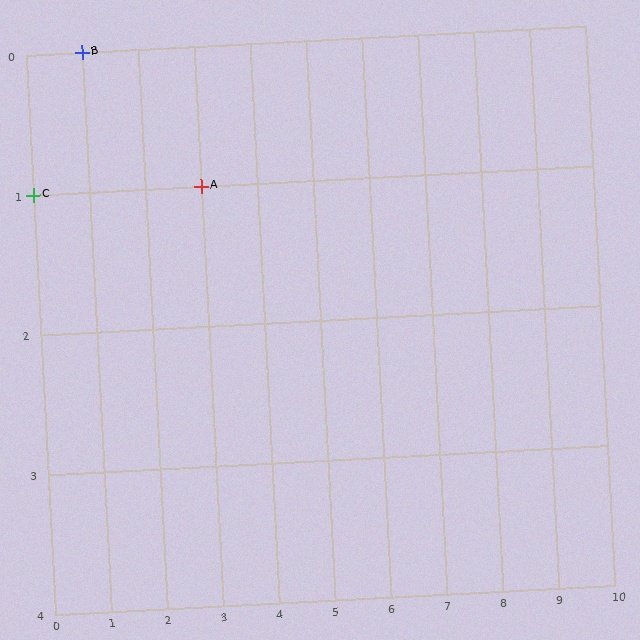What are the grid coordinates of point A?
Point A is at grid coordinates (3, 1).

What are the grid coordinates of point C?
Point C is at grid coordinates (0, 1).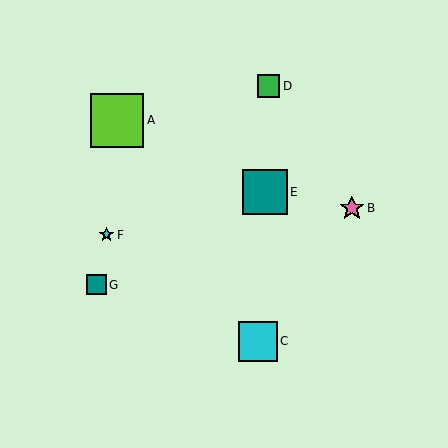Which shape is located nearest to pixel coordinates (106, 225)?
The cyan star (labeled F) at (106, 235) is nearest to that location.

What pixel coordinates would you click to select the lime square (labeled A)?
Click at (117, 120) to select the lime square A.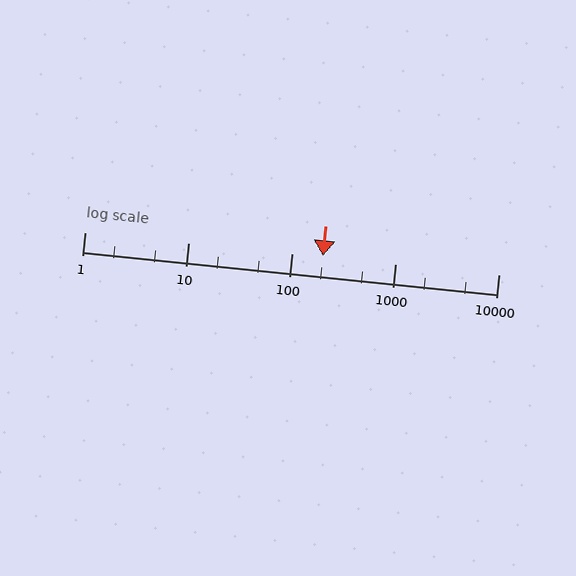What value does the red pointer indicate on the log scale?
The pointer indicates approximately 200.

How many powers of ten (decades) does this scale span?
The scale spans 4 decades, from 1 to 10000.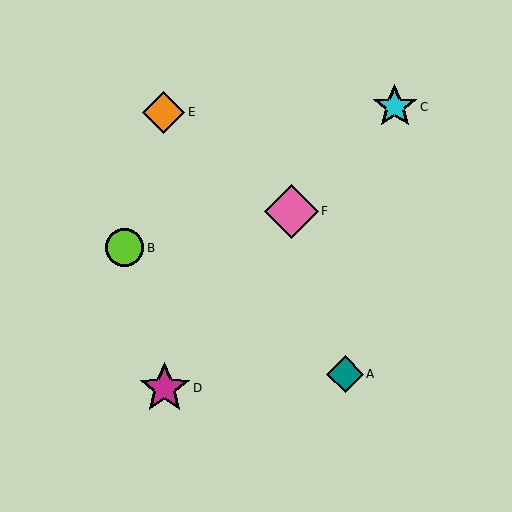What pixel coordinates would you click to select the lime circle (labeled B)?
Click at (125, 248) to select the lime circle B.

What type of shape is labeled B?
Shape B is a lime circle.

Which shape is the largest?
The pink diamond (labeled F) is the largest.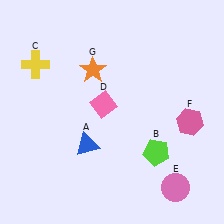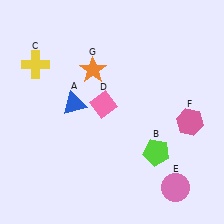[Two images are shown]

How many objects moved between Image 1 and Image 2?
1 object moved between the two images.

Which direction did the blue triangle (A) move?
The blue triangle (A) moved up.